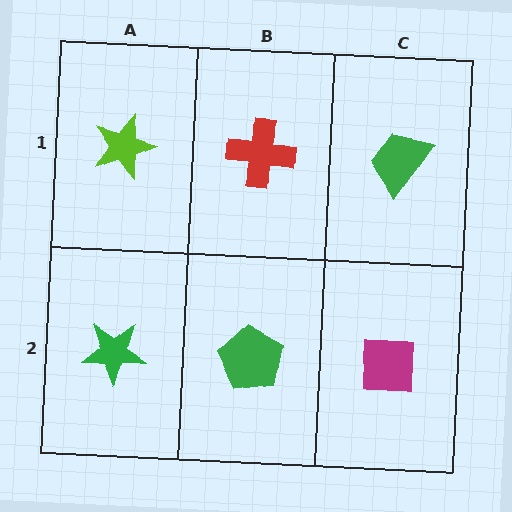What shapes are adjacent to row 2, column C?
A green trapezoid (row 1, column C), a green pentagon (row 2, column B).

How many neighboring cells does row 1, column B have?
3.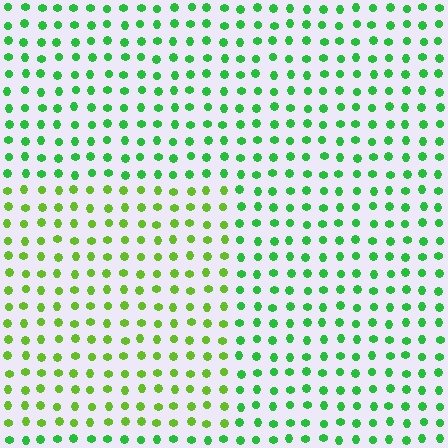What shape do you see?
I see a rectangle.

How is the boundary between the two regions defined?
The boundary is defined purely by a slight shift in hue (about 32 degrees). Spacing, size, and orientation are identical on both sides.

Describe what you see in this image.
The image is filled with small green elements in a uniform arrangement. A rectangle-shaped region is visible where the elements are tinted to a slightly different hue, forming a subtle color boundary.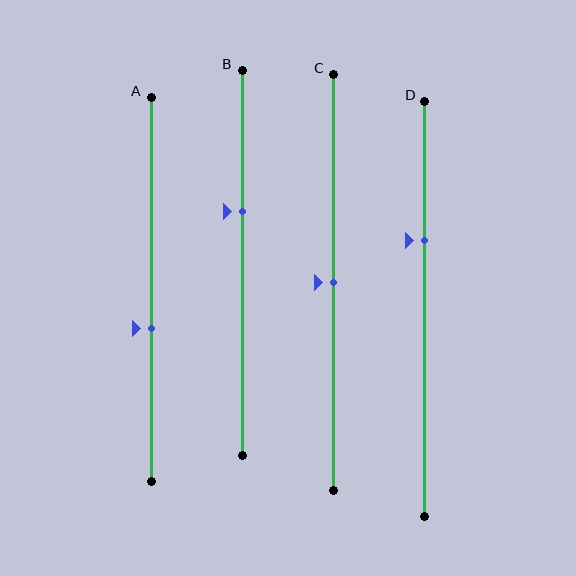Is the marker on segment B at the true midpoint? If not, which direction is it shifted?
No, the marker on segment B is shifted upward by about 14% of the segment length.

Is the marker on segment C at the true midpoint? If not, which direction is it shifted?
Yes, the marker on segment C is at the true midpoint.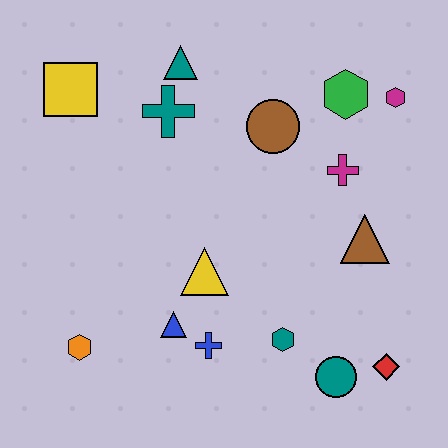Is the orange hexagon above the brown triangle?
No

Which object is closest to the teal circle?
The red diamond is closest to the teal circle.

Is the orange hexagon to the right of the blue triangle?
No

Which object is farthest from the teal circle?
The yellow square is farthest from the teal circle.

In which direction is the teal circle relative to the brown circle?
The teal circle is below the brown circle.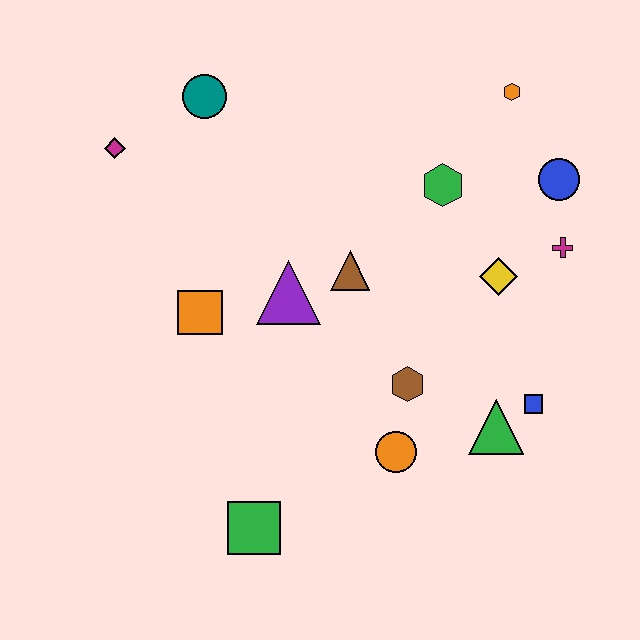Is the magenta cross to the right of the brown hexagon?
Yes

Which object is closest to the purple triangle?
The brown triangle is closest to the purple triangle.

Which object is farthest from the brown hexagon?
The magenta diamond is farthest from the brown hexagon.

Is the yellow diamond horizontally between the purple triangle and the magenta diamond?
No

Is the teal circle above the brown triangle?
Yes